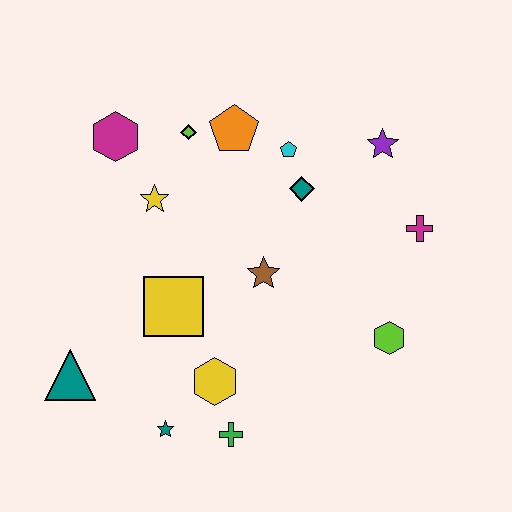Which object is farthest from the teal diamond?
The teal triangle is farthest from the teal diamond.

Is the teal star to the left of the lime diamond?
Yes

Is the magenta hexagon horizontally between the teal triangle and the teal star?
Yes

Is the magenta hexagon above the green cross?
Yes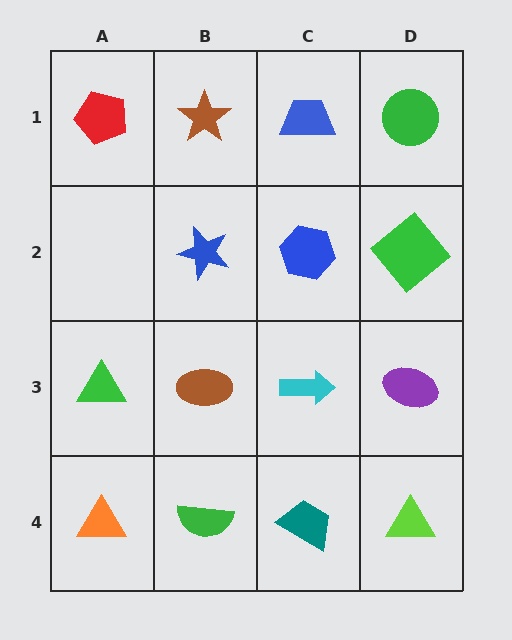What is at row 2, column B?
A blue star.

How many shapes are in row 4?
4 shapes.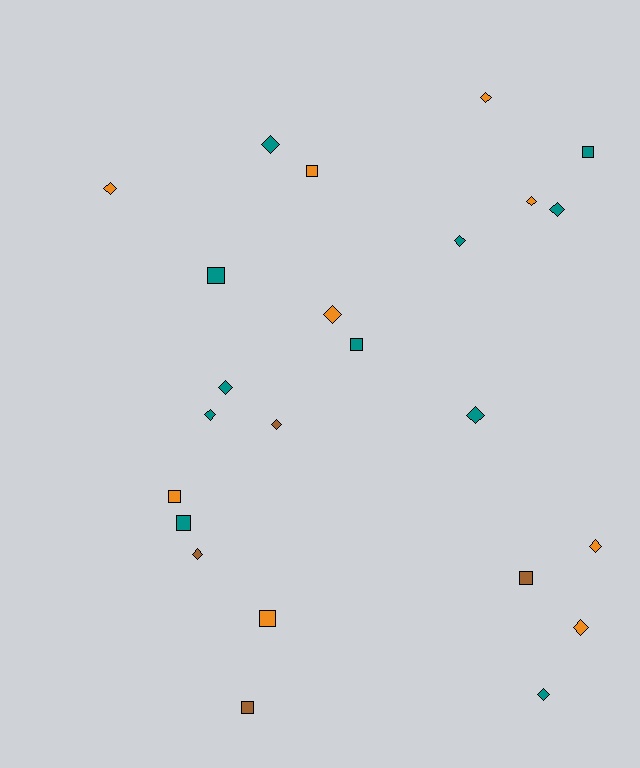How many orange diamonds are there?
There are 6 orange diamonds.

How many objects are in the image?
There are 24 objects.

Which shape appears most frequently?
Diamond, with 15 objects.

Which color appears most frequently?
Teal, with 11 objects.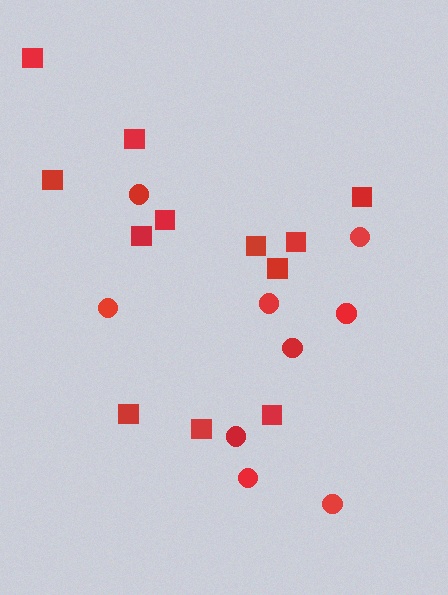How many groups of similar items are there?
There are 2 groups: one group of circles (9) and one group of squares (12).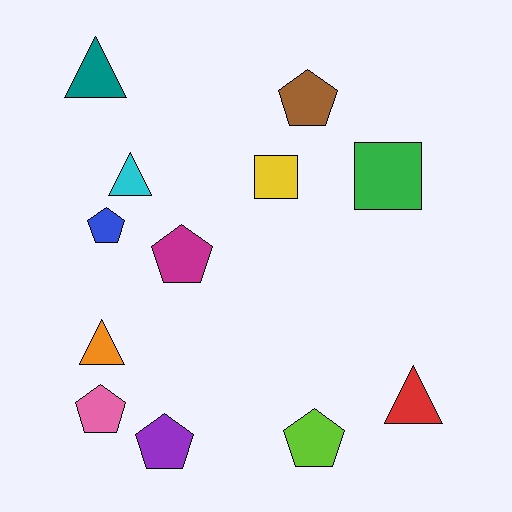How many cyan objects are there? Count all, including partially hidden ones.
There is 1 cyan object.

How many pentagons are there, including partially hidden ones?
There are 6 pentagons.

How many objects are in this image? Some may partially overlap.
There are 12 objects.